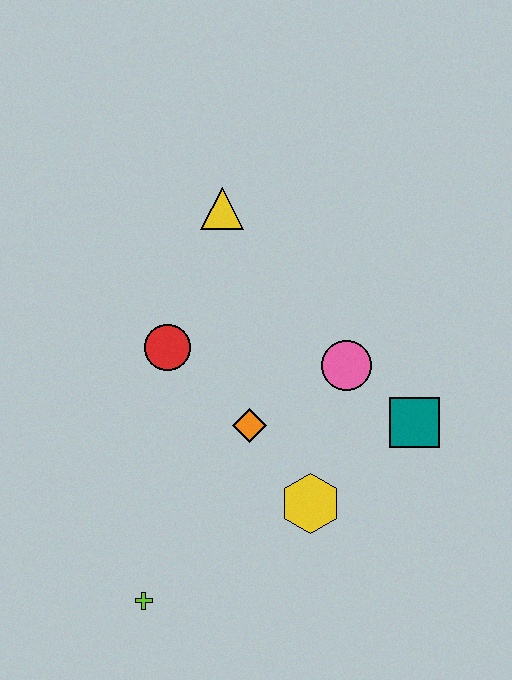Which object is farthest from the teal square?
The lime cross is farthest from the teal square.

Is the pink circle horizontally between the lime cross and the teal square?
Yes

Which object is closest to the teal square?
The pink circle is closest to the teal square.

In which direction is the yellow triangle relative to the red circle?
The yellow triangle is above the red circle.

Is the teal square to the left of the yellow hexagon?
No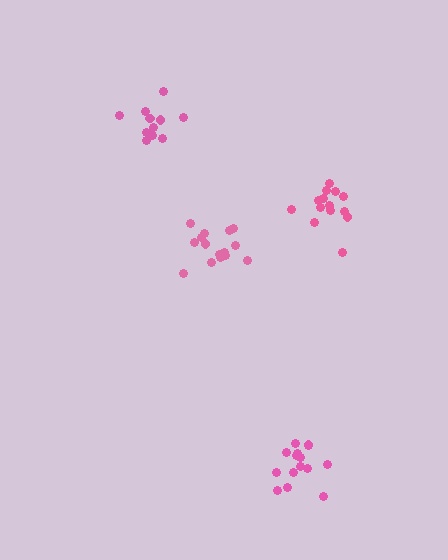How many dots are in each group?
Group 1: 11 dots, Group 2: 14 dots, Group 3: 15 dots, Group 4: 15 dots (55 total).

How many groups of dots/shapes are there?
There are 4 groups.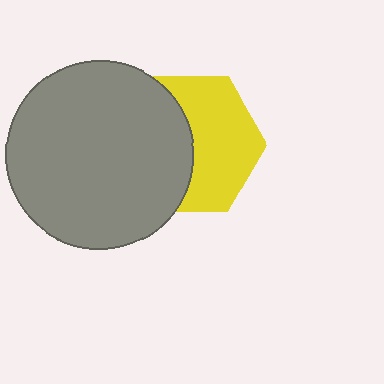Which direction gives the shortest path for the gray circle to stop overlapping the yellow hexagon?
Moving left gives the shortest separation.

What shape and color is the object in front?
The object in front is a gray circle.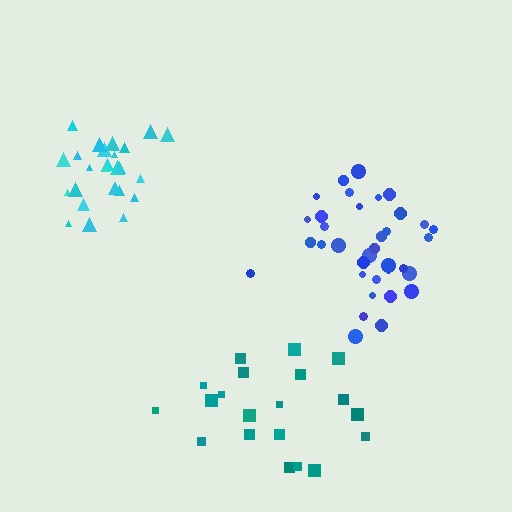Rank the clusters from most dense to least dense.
cyan, blue, teal.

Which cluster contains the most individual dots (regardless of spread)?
Blue (35).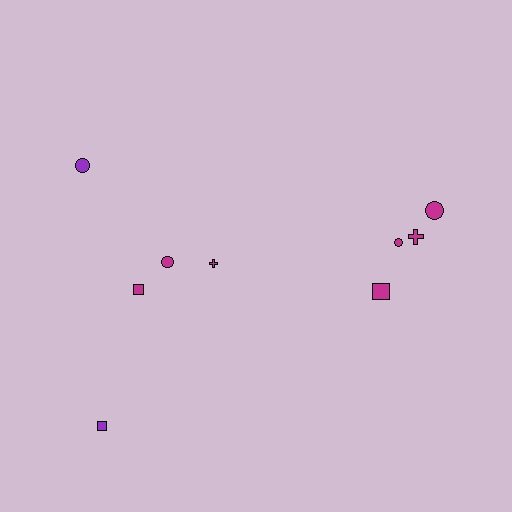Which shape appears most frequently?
Circle, with 4 objects.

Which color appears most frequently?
Magenta, with 7 objects.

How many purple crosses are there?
There are no purple crosses.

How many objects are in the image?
There are 9 objects.